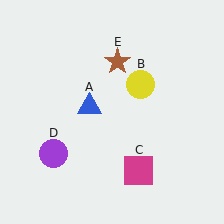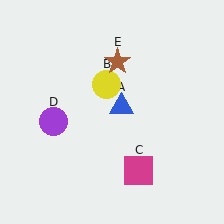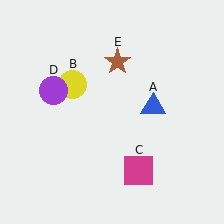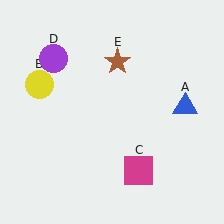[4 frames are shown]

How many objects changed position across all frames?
3 objects changed position: blue triangle (object A), yellow circle (object B), purple circle (object D).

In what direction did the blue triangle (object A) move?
The blue triangle (object A) moved right.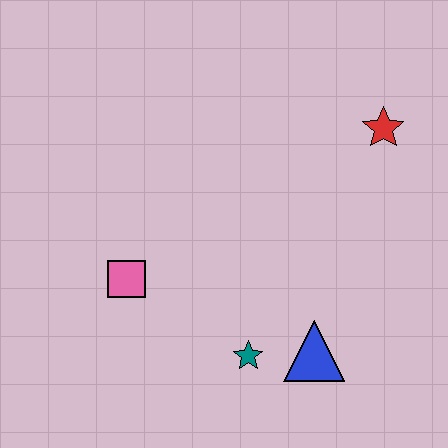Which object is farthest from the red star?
The pink square is farthest from the red star.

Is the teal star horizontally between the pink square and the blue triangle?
Yes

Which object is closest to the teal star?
The blue triangle is closest to the teal star.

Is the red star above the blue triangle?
Yes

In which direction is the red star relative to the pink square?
The red star is to the right of the pink square.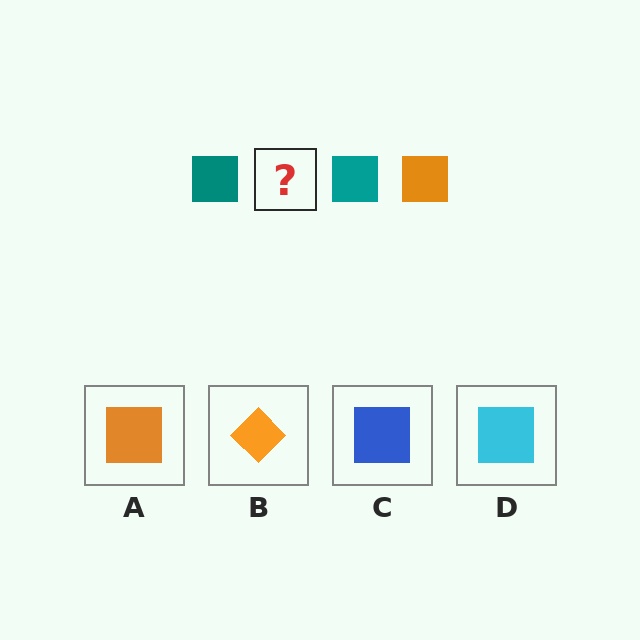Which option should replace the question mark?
Option A.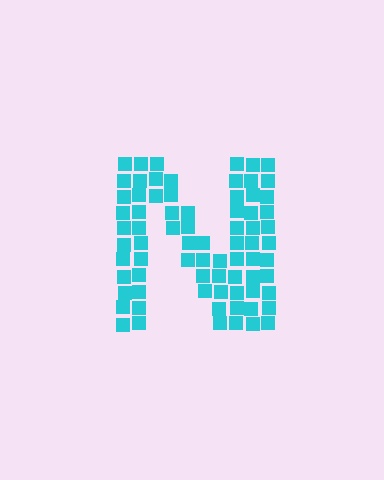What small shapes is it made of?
It is made of small squares.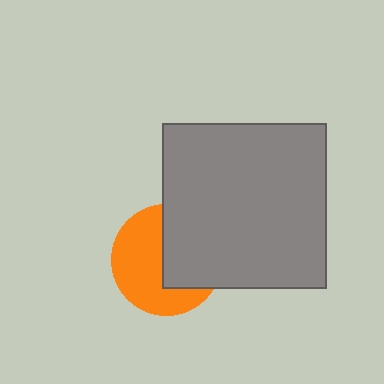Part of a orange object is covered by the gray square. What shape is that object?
It is a circle.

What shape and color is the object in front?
The object in front is a gray square.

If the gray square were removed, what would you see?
You would see the complete orange circle.